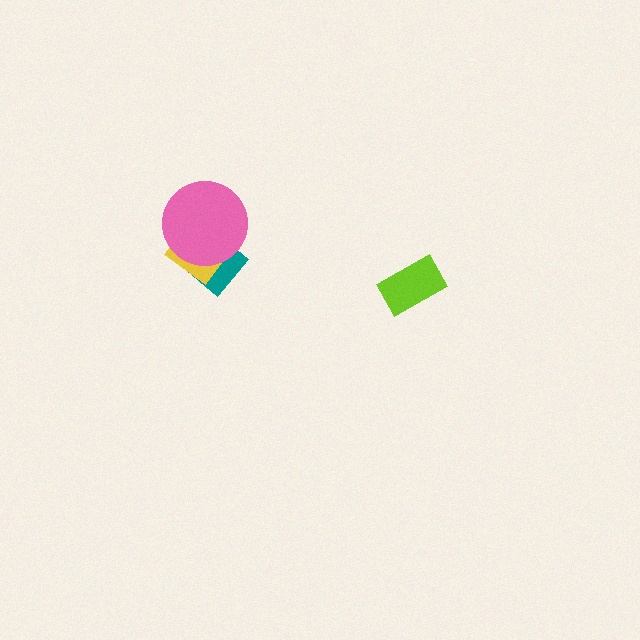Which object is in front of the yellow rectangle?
The pink circle is in front of the yellow rectangle.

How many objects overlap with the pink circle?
2 objects overlap with the pink circle.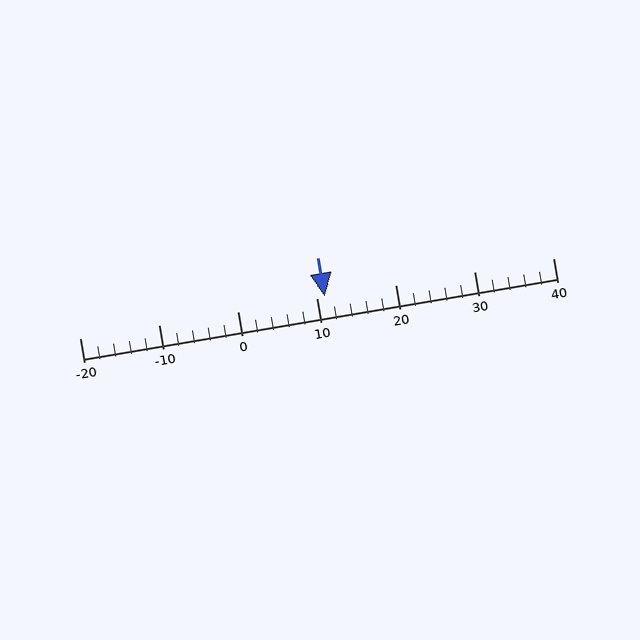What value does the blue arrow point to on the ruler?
The blue arrow points to approximately 11.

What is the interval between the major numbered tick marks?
The major tick marks are spaced 10 units apart.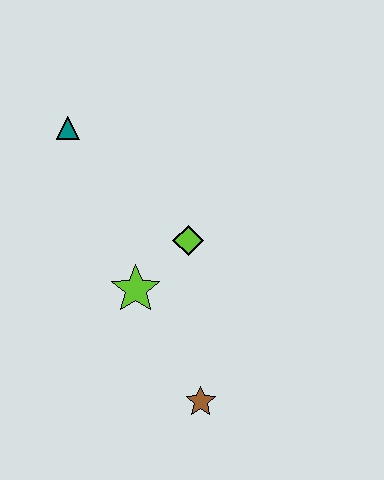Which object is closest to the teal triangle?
The lime diamond is closest to the teal triangle.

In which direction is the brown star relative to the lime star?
The brown star is below the lime star.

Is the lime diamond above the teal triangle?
No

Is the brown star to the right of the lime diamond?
Yes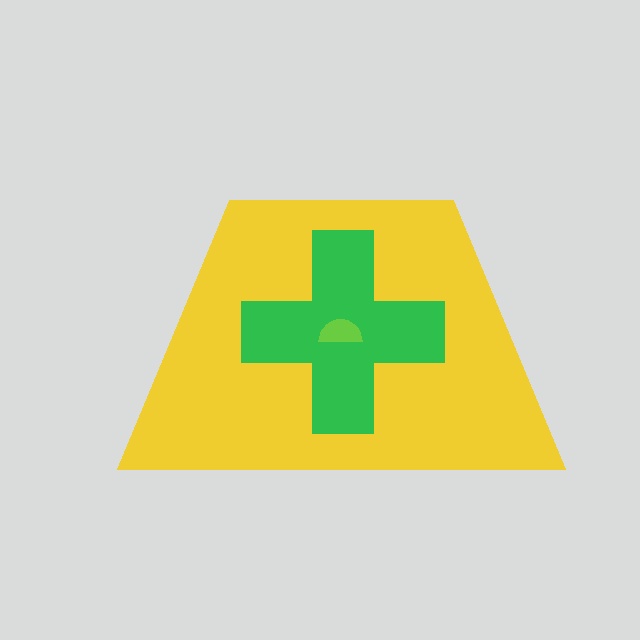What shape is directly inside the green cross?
The lime semicircle.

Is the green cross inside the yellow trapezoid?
Yes.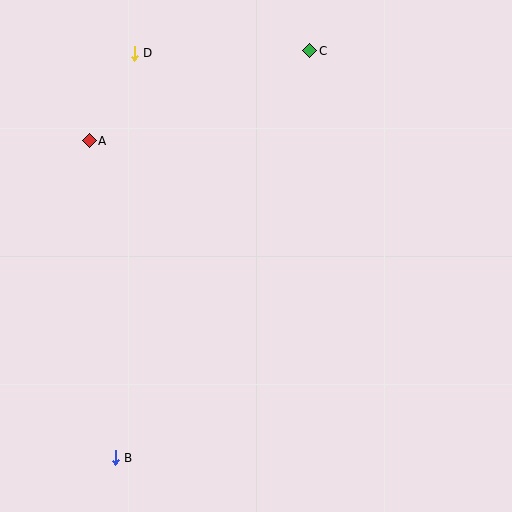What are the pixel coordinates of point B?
Point B is at (115, 458).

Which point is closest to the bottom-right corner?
Point B is closest to the bottom-right corner.